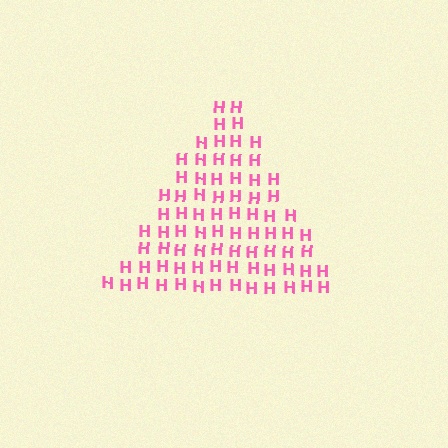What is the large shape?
The large shape is a triangle.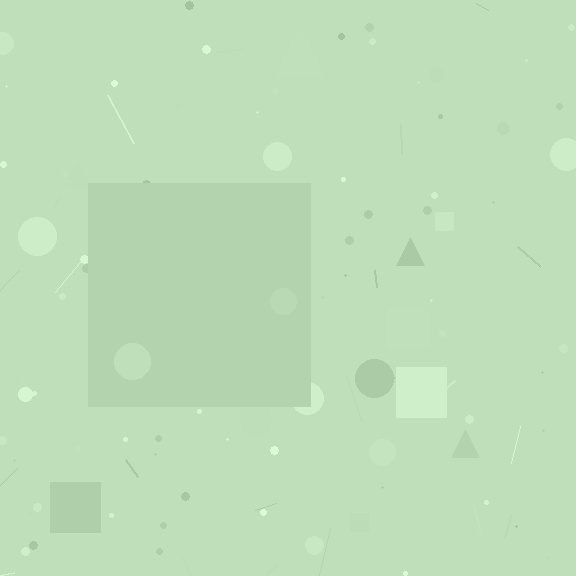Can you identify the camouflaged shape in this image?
The camouflaged shape is a square.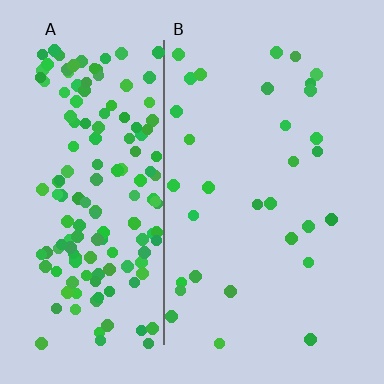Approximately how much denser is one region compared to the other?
Approximately 5.4× — region A over region B.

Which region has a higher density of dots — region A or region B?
A (the left).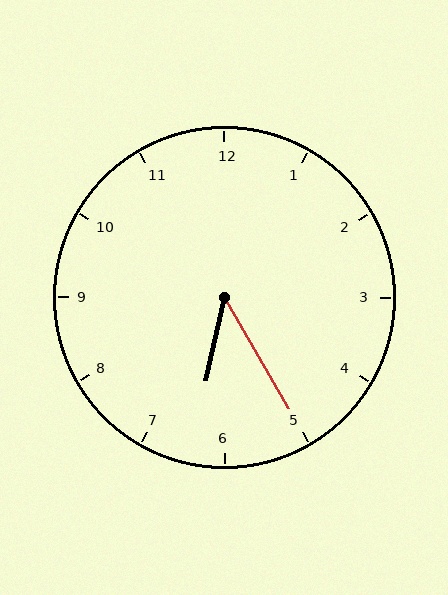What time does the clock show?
6:25.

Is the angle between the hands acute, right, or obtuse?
It is acute.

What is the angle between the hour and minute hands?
Approximately 42 degrees.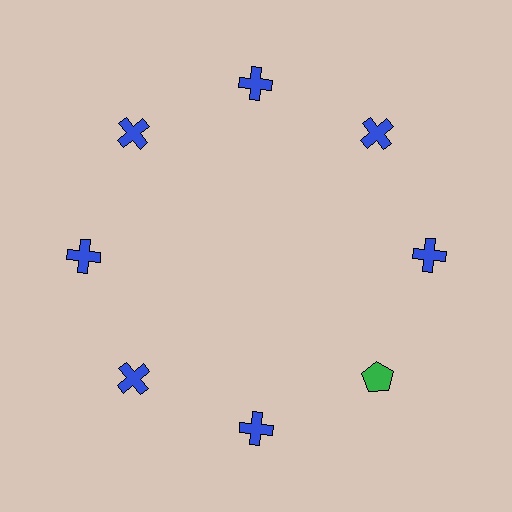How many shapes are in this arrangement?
There are 8 shapes arranged in a ring pattern.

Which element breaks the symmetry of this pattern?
The green pentagon at roughly the 4 o'clock position breaks the symmetry. All other shapes are blue crosses.